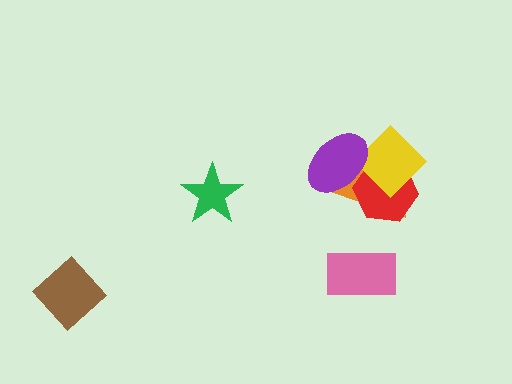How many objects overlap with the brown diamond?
0 objects overlap with the brown diamond.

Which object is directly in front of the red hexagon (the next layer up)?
The yellow diamond is directly in front of the red hexagon.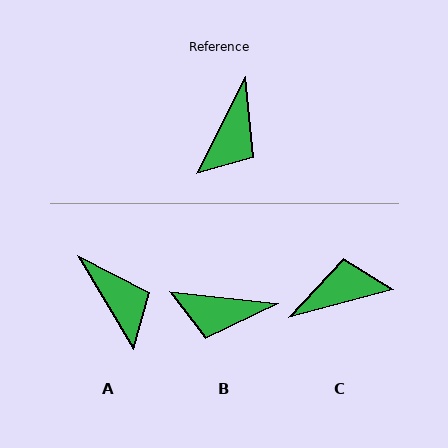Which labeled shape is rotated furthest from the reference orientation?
C, about 132 degrees away.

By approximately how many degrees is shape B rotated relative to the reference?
Approximately 69 degrees clockwise.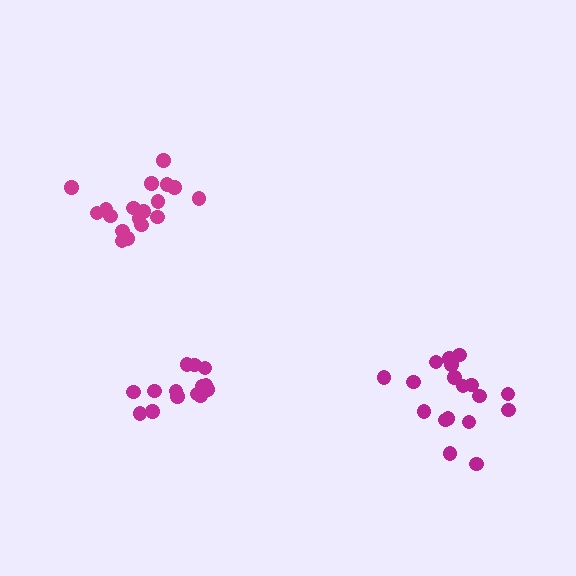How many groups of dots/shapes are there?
There are 3 groups.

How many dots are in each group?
Group 1: 18 dots, Group 2: 18 dots, Group 3: 14 dots (50 total).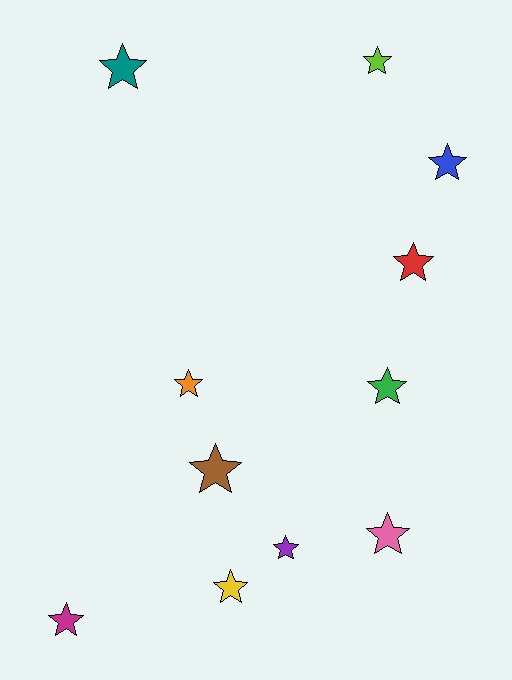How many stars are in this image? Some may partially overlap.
There are 11 stars.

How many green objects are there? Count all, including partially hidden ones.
There is 1 green object.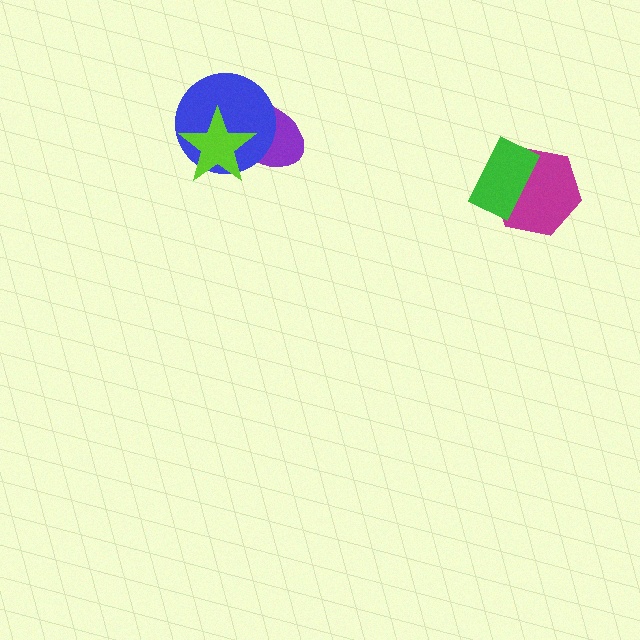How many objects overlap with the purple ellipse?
2 objects overlap with the purple ellipse.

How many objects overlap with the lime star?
2 objects overlap with the lime star.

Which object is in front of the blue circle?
The lime star is in front of the blue circle.